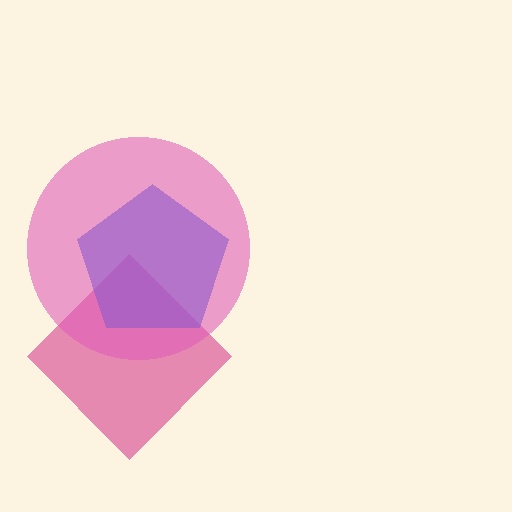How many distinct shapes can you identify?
There are 3 distinct shapes: a magenta diamond, a blue pentagon, a pink circle.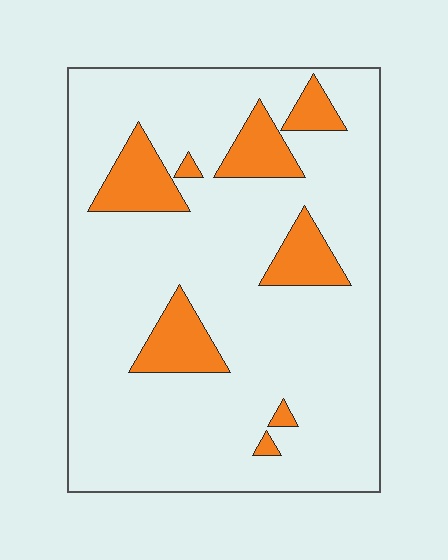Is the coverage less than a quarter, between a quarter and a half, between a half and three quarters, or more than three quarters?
Less than a quarter.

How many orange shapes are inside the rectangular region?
8.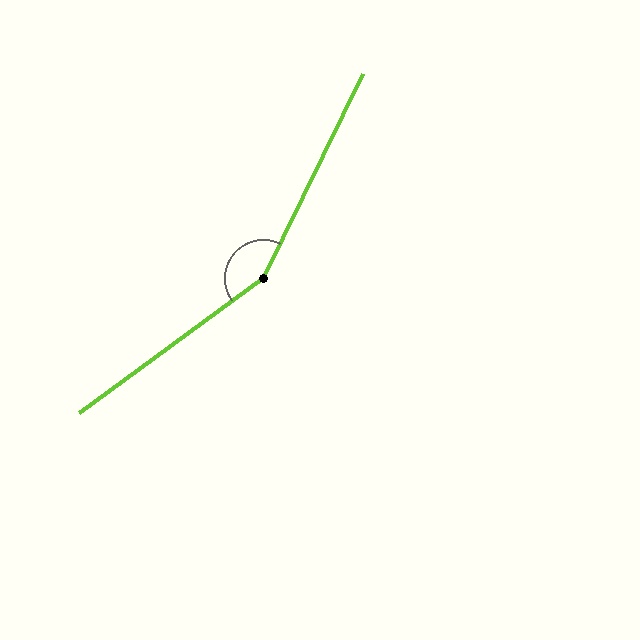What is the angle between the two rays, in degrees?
Approximately 152 degrees.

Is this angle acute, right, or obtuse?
It is obtuse.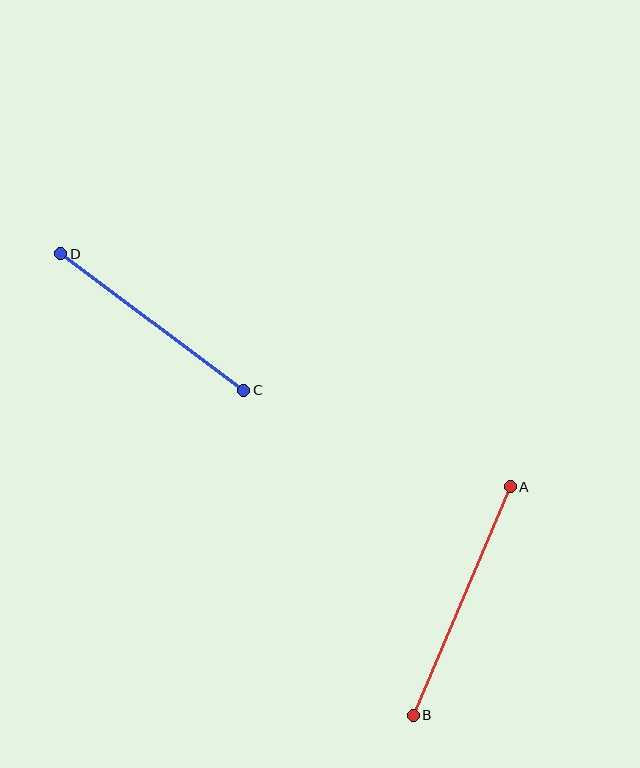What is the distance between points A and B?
The distance is approximately 248 pixels.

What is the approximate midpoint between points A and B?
The midpoint is at approximately (462, 601) pixels.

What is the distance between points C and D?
The distance is approximately 228 pixels.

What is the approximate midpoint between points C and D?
The midpoint is at approximately (152, 322) pixels.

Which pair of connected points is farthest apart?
Points A and B are farthest apart.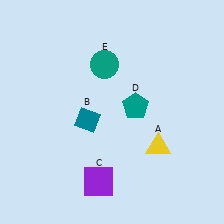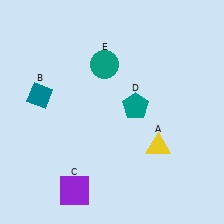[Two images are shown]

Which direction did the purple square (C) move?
The purple square (C) moved left.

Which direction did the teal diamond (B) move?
The teal diamond (B) moved left.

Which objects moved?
The objects that moved are: the teal diamond (B), the purple square (C).